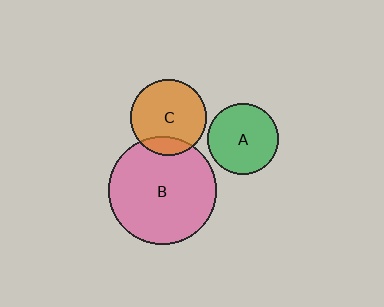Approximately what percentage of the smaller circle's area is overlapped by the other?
Approximately 15%.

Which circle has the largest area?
Circle B (pink).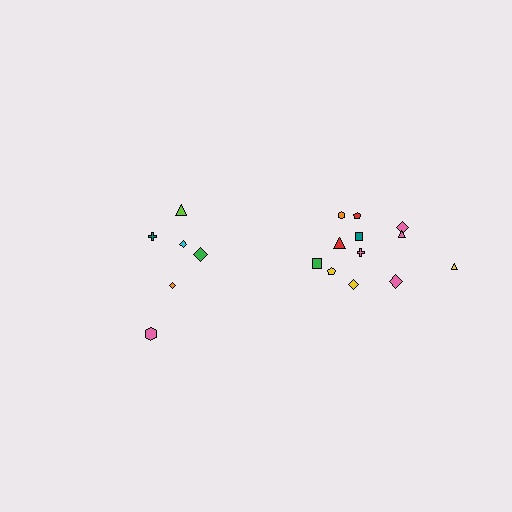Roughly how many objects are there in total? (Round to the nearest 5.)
Roughly 20 objects in total.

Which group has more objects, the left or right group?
The right group.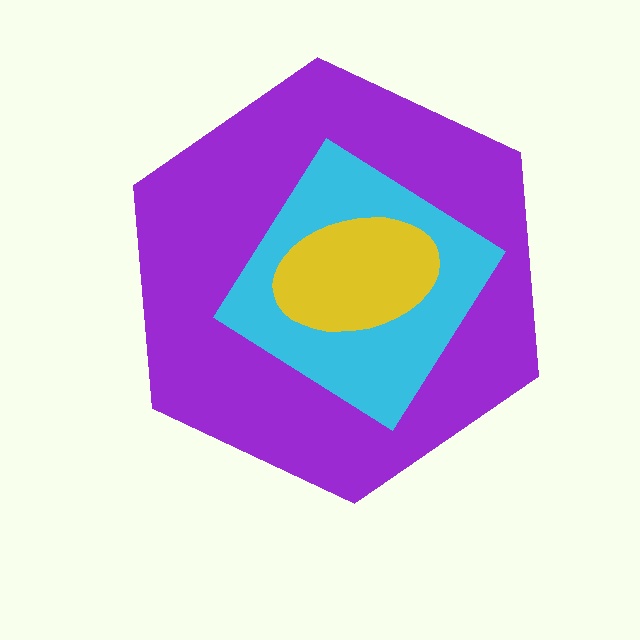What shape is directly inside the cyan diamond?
The yellow ellipse.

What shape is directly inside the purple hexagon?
The cyan diamond.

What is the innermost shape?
The yellow ellipse.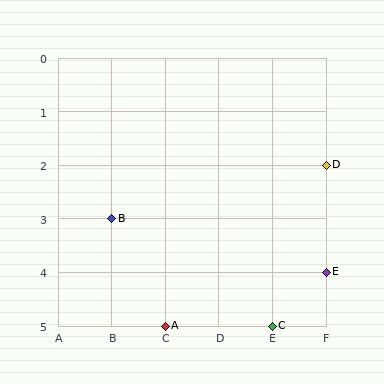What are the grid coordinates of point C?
Point C is at grid coordinates (E, 5).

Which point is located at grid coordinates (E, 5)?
Point C is at (E, 5).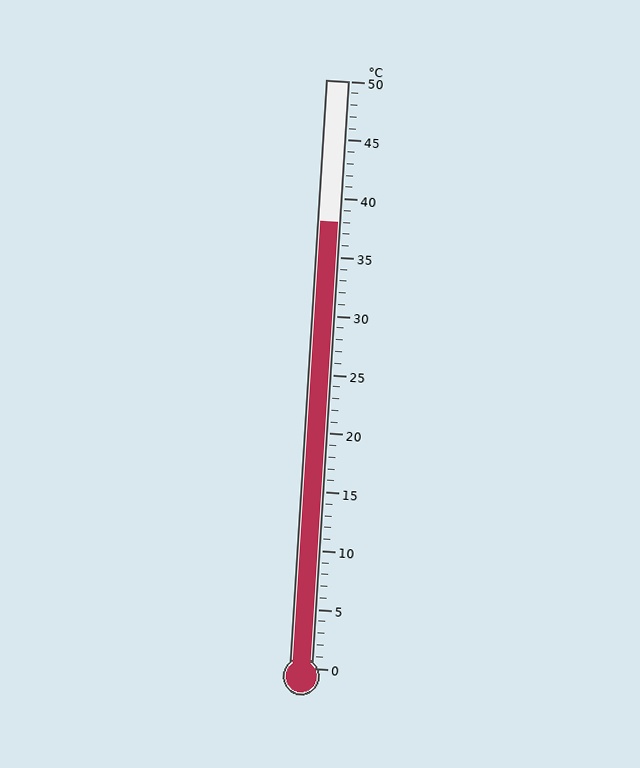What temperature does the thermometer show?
The thermometer shows approximately 38°C.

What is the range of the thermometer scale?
The thermometer scale ranges from 0°C to 50°C.